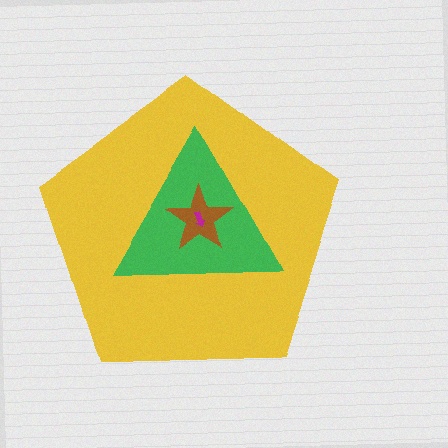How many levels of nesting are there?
4.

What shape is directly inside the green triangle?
The brown star.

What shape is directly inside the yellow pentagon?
The green triangle.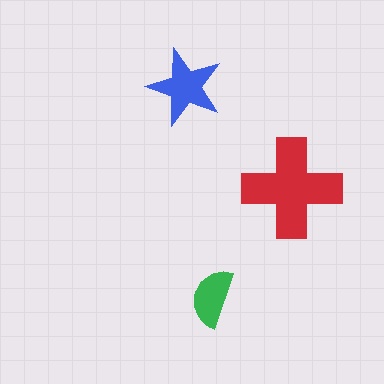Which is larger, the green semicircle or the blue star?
The blue star.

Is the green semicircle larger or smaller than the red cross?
Smaller.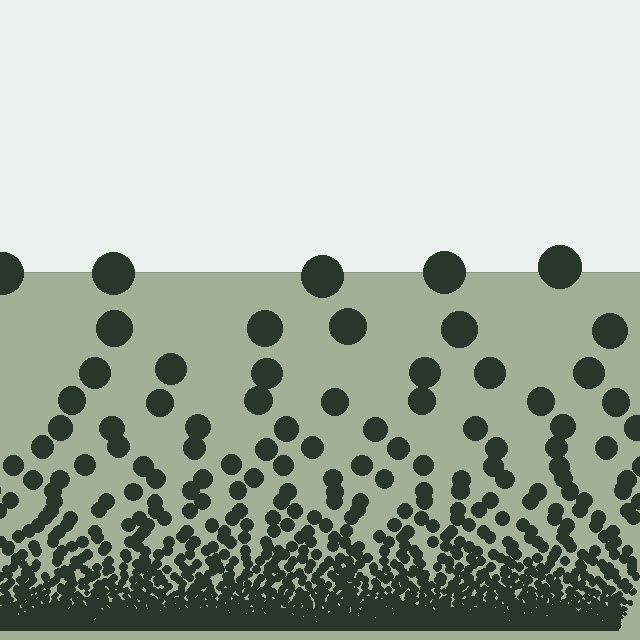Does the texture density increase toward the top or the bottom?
Density increases toward the bottom.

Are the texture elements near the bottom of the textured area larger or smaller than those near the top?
Smaller. The gradient is inverted — elements near the bottom are smaller and denser.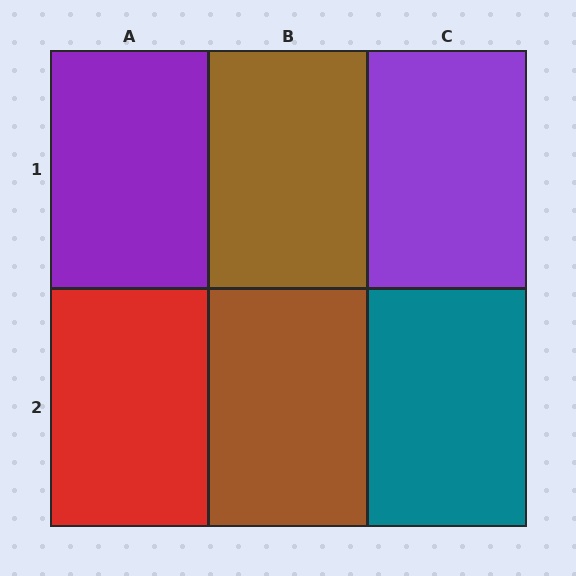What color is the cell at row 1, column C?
Purple.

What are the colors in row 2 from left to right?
Red, brown, teal.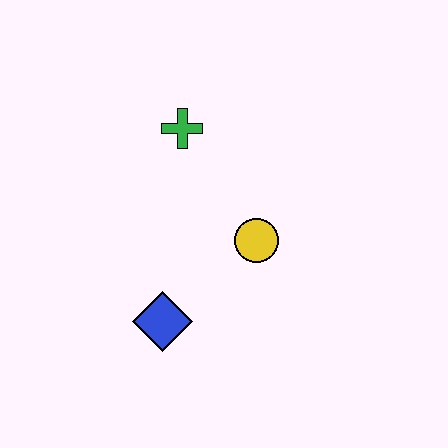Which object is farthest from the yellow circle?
The green cross is farthest from the yellow circle.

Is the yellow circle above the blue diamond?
Yes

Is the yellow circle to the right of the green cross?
Yes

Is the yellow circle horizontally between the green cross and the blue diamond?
No